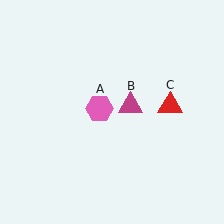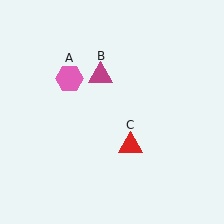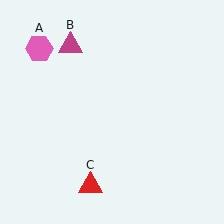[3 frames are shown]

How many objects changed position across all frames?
3 objects changed position: pink hexagon (object A), magenta triangle (object B), red triangle (object C).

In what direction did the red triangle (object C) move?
The red triangle (object C) moved down and to the left.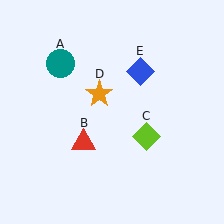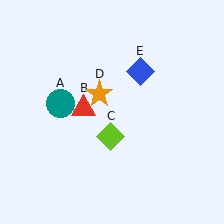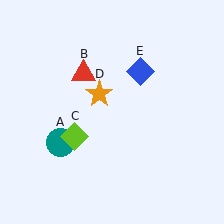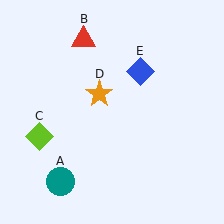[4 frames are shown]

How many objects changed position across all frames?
3 objects changed position: teal circle (object A), red triangle (object B), lime diamond (object C).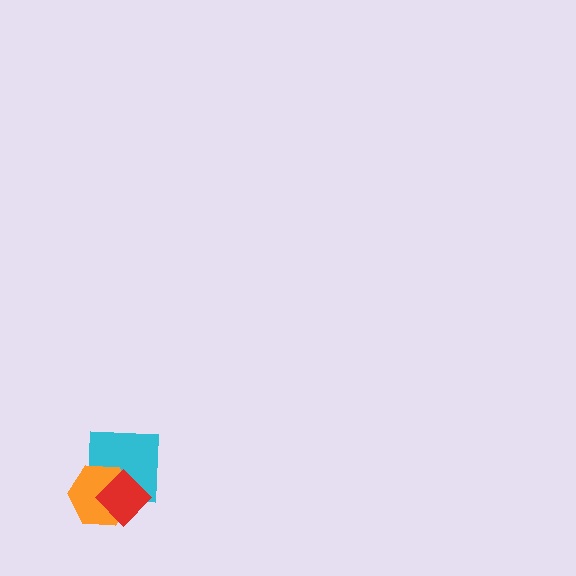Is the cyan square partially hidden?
Yes, it is partially covered by another shape.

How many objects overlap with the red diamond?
2 objects overlap with the red diamond.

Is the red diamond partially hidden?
No, no other shape covers it.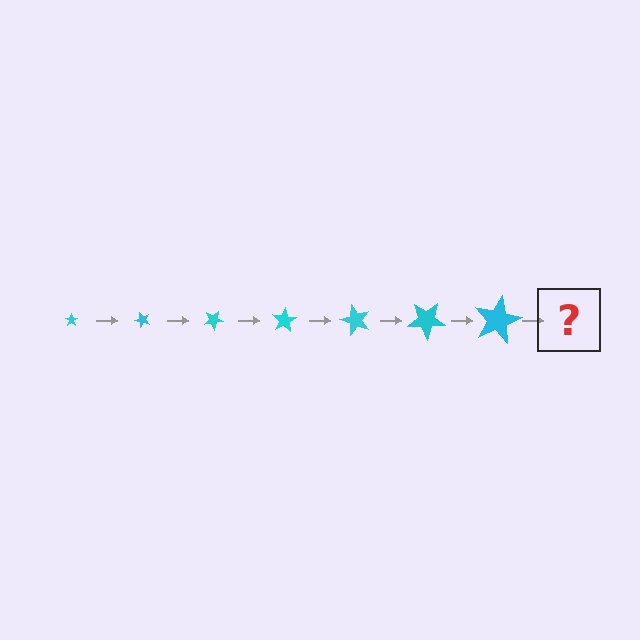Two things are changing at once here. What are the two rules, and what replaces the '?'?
The two rules are that the star grows larger each step and it rotates 50 degrees each step. The '?' should be a star, larger than the previous one and rotated 350 degrees from the start.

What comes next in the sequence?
The next element should be a star, larger than the previous one and rotated 350 degrees from the start.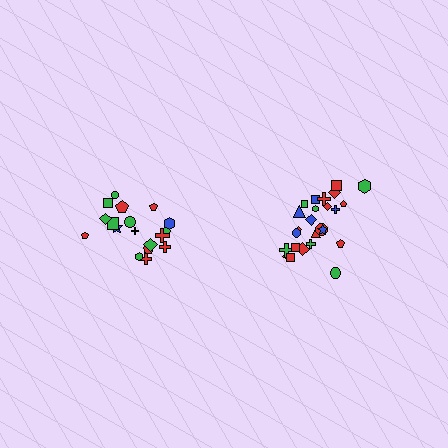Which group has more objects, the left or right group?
The right group.